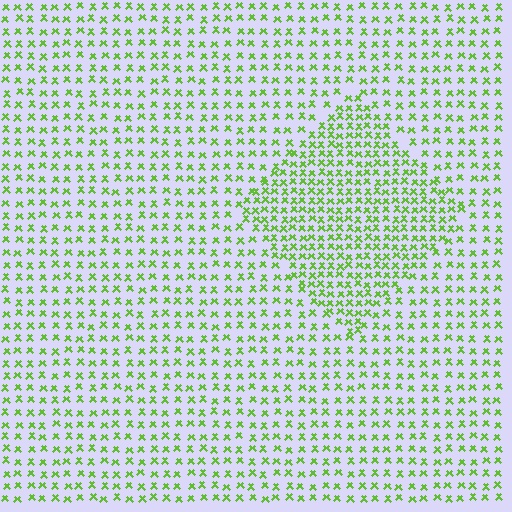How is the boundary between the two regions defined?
The boundary is defined by a change in element density (approximately 1.7x ratio). All elements are the same color, size, and shape.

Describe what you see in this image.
The image contains small lime elements arranged at two different densities. A diamond-shaped region is visible where the elements are more densely packed than the surrounding area.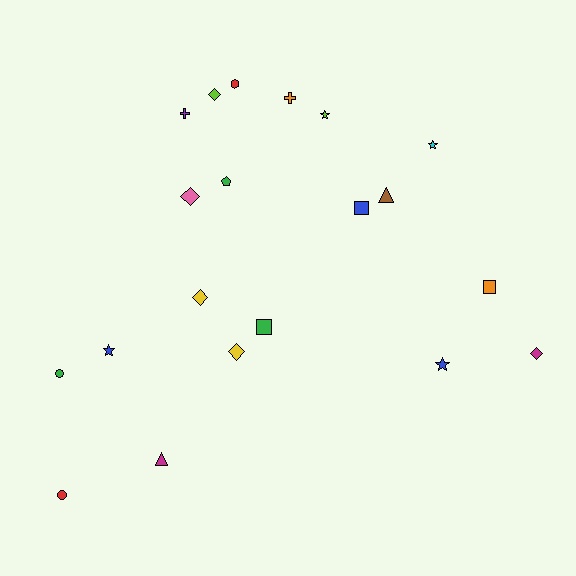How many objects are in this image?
There are 20 objects.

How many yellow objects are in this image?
There are 2 yellow objects.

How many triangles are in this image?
There are 2 triangles.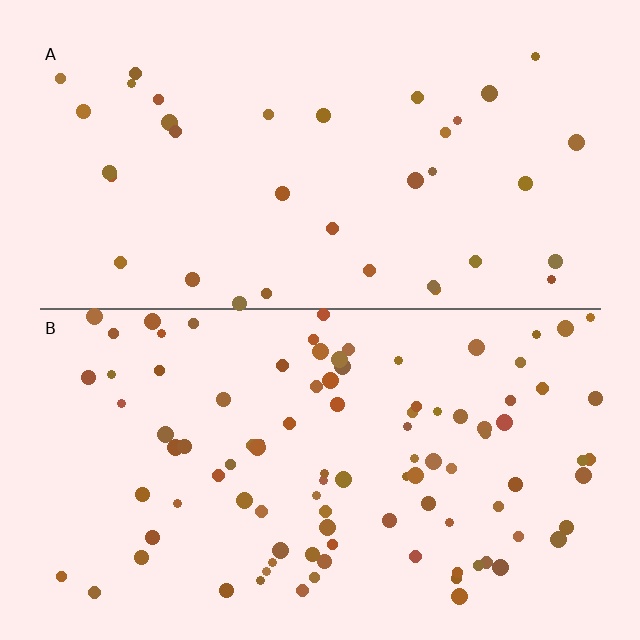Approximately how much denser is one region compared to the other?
Approximately 2.7× — region B over region A.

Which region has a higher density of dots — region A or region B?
B (the bottom).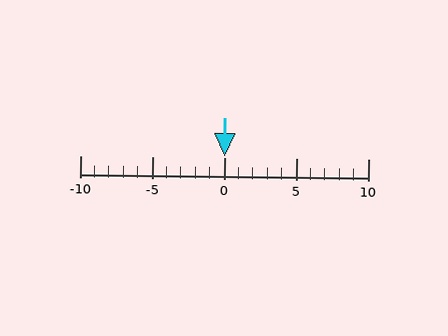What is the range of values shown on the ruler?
The ruler shows values from -10 to 10.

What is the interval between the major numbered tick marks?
The major tick marks are spaced 5 units apart.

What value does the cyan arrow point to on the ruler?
The cyan arrow points to approximately 0.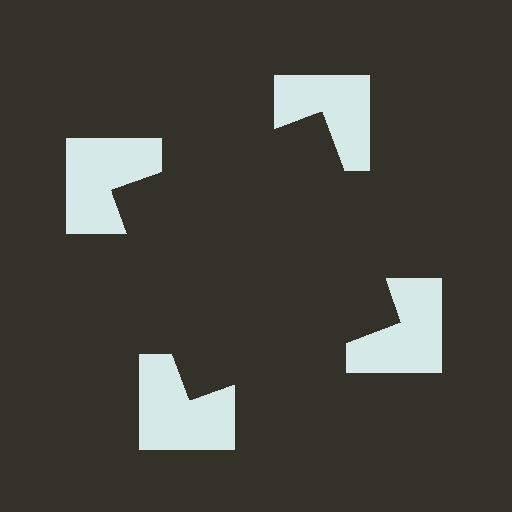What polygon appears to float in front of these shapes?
An illusory square — its edges are inferred from the aligned wedge cuts in the notched squares, not physically drawn.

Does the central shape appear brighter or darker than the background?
It typically appears slightly darker than the background, even though no actual brightness change is drawn.